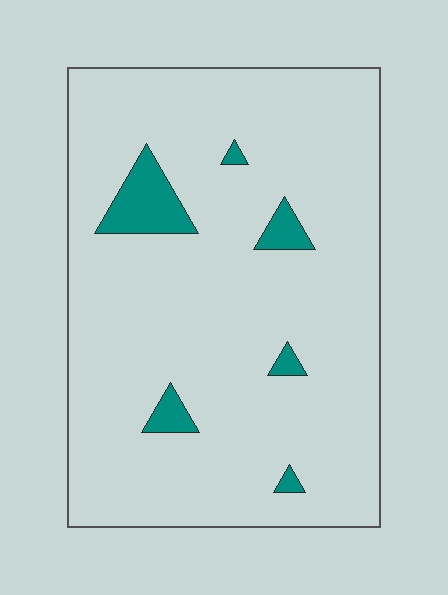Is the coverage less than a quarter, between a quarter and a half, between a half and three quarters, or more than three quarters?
Less than a quarter.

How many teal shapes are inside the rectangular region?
6.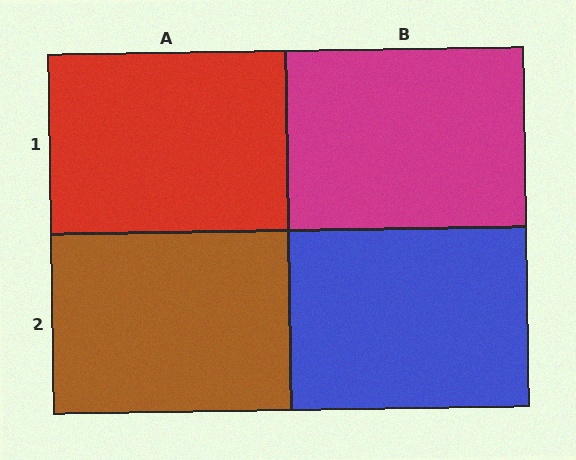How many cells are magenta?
1 cell is magenta.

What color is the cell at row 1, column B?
Magenta.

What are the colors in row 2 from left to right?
Brown, blue.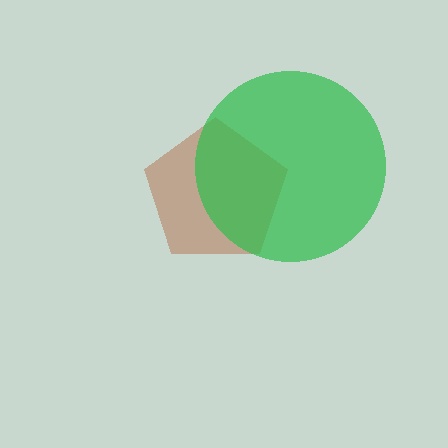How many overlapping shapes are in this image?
There are 2 overlapping shapes in the image.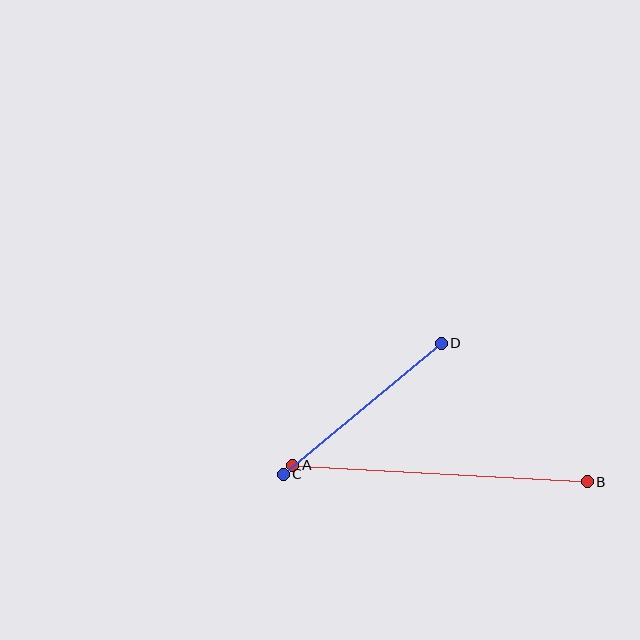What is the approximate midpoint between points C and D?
The midpoint is at approximately (362, 409) pixels.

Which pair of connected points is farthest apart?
Points A and B are farthest apart.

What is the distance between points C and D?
The distance is approximately 205 pixels.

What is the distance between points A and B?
The distance is approximately 295 pixels.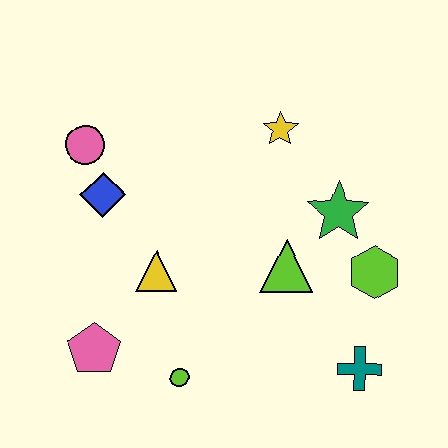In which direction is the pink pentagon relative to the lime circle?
The pink pentagon is to the left of the lime circle.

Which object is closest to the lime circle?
The pink pentagon is closest to the lime circle.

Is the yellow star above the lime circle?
Yes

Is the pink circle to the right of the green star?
No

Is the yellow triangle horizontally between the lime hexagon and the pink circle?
Yes